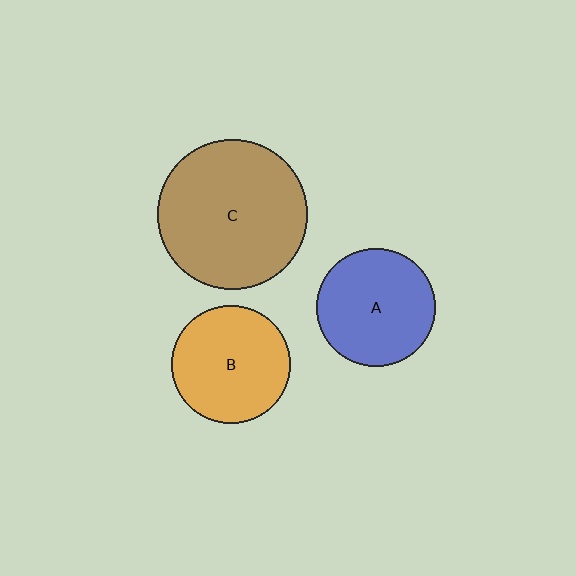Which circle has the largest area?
Circle C (brown).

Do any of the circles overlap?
No, none of the circles overlap.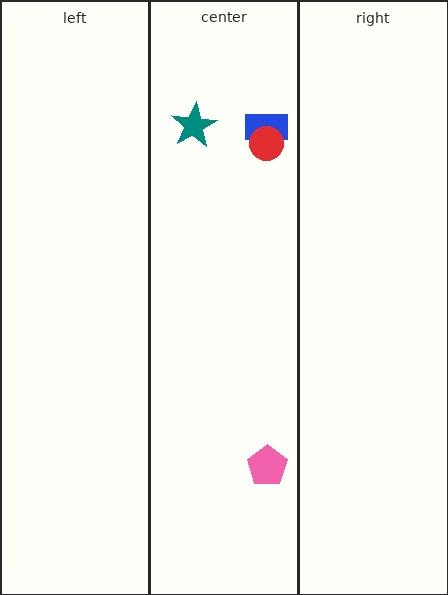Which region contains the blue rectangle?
The center region.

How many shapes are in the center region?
4.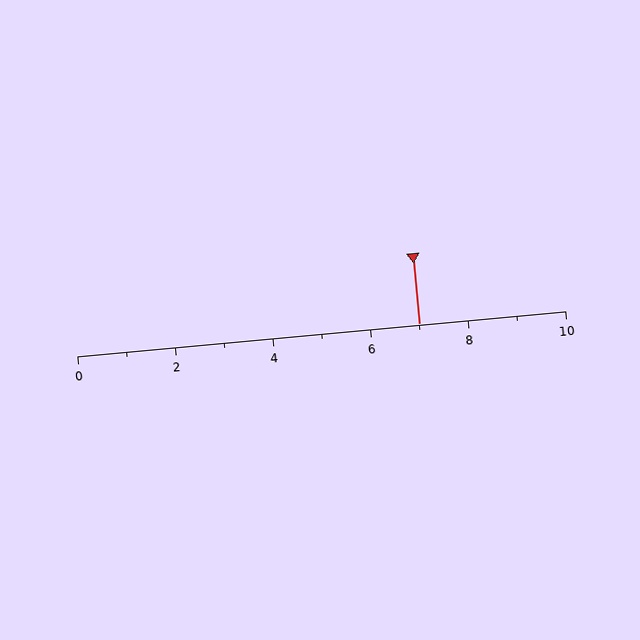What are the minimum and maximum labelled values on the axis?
The axis runs from 0 to 10.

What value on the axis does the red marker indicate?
The marker indicates approximately 7.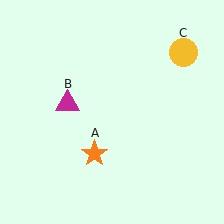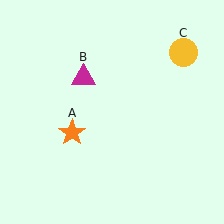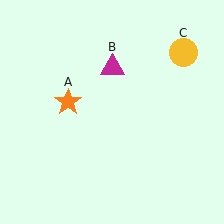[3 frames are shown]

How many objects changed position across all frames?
2 objects changed position: orange star (object A), magenta triangle (object B).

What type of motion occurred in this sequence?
The orange star (object A), magenta triangle (object B) rotated clockwise around the center of the scene.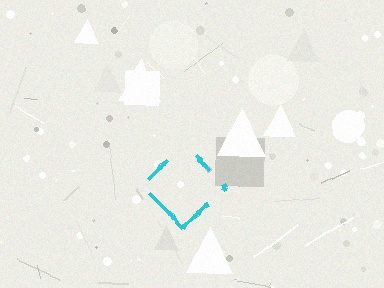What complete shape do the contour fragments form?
The contour fragments form a diamond.